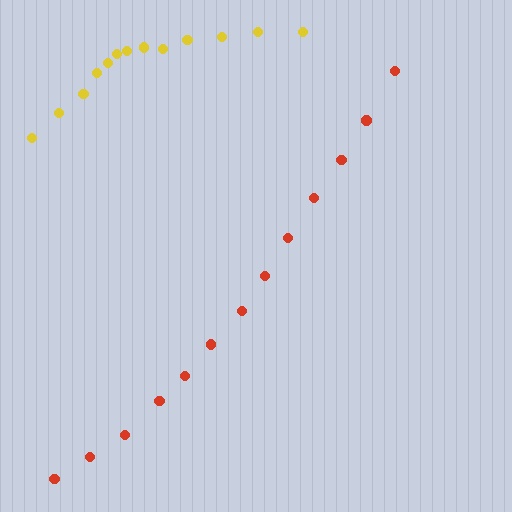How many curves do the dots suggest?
There are 2 distinct paths.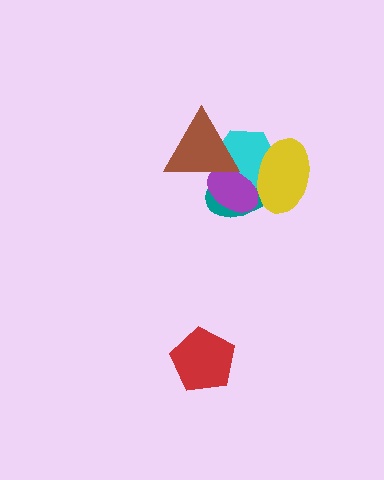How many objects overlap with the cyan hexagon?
4 objects overlap with the cyan hexagon.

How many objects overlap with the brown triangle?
3 objects overlap with the brown triangle.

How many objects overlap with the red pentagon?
0 objects overlap with the red pentagon.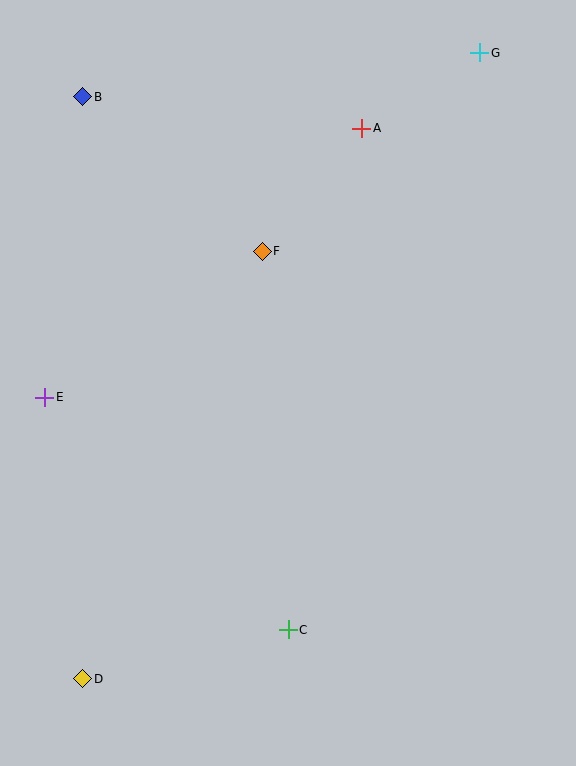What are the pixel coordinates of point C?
Point C is at (288, 630).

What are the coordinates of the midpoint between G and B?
The midpoint between G and B is at (281, 75).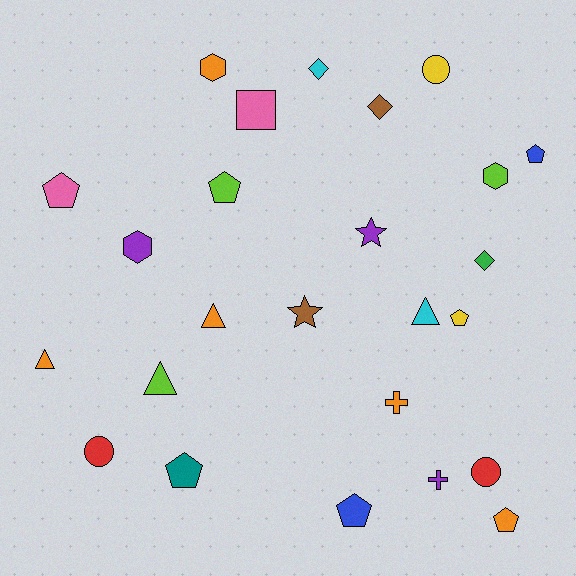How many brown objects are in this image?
There are 2 brown objects.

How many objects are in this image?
There are 25 objects.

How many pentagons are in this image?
There are 7 pentagons.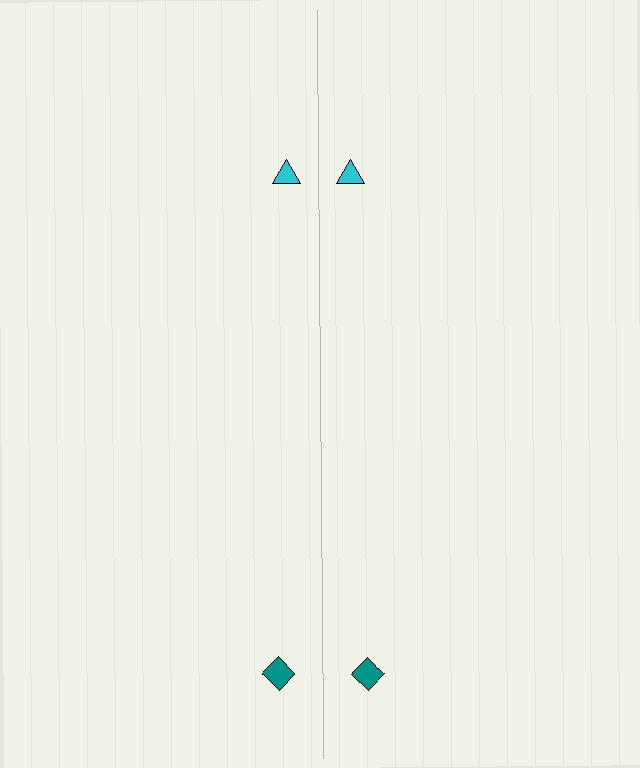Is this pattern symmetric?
Yes, this pattern has bilateral (reflection) symmetry.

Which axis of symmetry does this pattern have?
The pattern has a vertical axis of symmetry running through the center of the image.